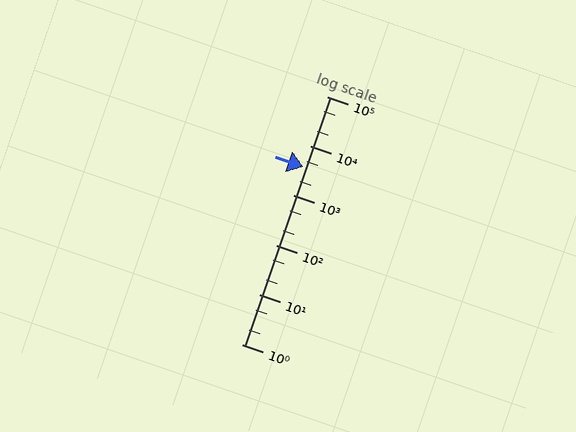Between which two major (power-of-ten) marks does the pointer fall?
The pointer is between 1000 and 10000.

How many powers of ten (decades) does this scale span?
The scale spans 5 decades, from 1 to 100000.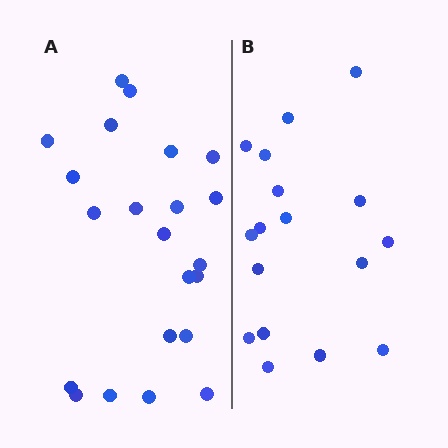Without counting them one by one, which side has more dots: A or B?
Region A (the left region) has more dots.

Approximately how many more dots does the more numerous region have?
Region A has about 5 more dots than region B.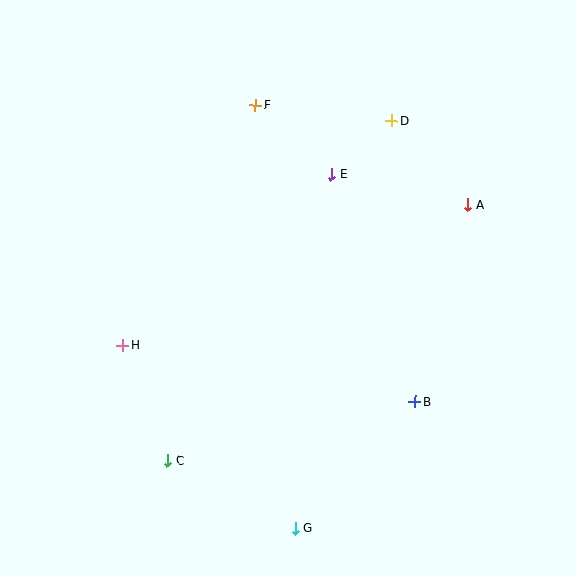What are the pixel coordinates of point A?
Point A is at (468, 204).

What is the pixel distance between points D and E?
The distance between D and E is 80 pixels.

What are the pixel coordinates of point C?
Point C is at (167, 461).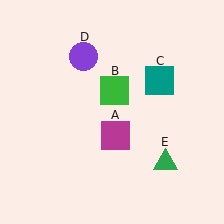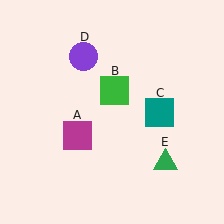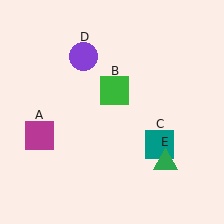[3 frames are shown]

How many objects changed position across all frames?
2 objects changed position: magenta square (object A), teal square (object C).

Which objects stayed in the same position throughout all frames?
Green square (object B) and purple circle (object D) and green triangle (object E) remained stationary.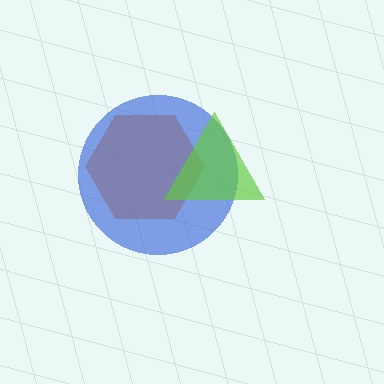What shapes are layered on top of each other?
The layered shapes are: an orange hexagon, a blue circle, a lime triangle.